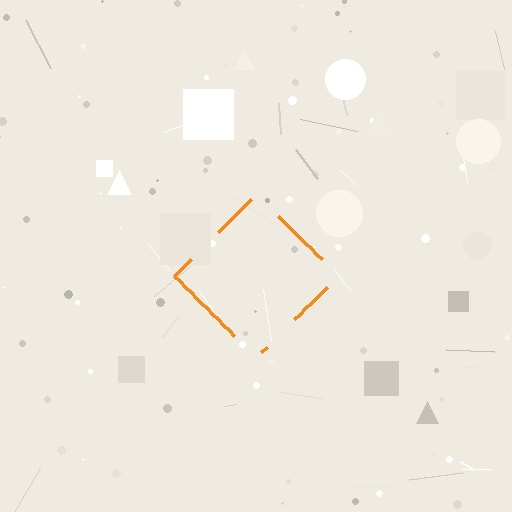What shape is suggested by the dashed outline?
The dashed outline suggests a diamond.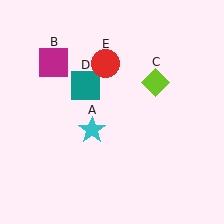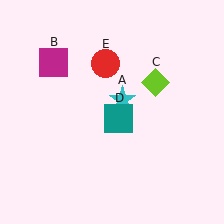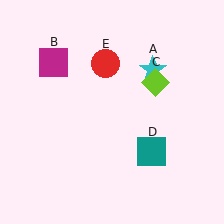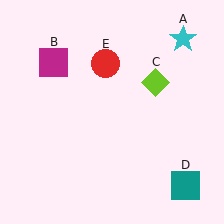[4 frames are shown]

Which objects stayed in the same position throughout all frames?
Magenta square (object B) and lime diamond (object C) and red circle (object E) remained stationary.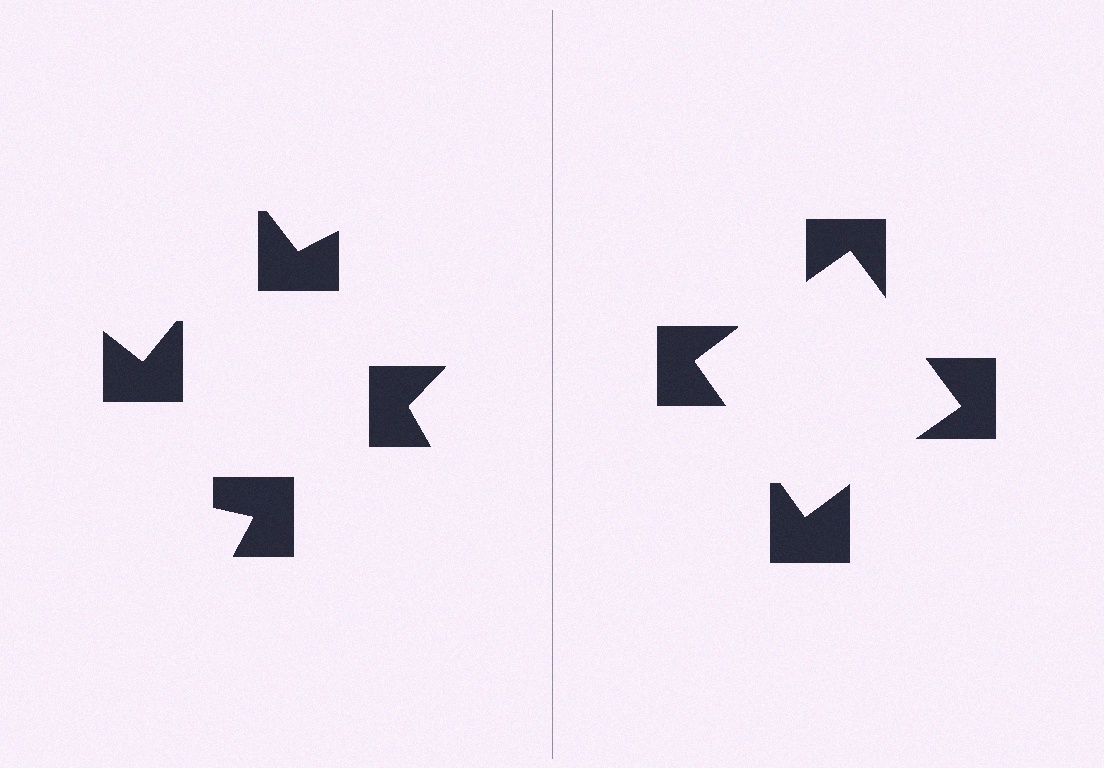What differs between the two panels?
The notched squares are positioned identically on both sides; only the wedge orientations differ. On the right they align to a square; on the left they are misaligned.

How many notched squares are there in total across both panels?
8 — 4 on each side.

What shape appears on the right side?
An illusory square.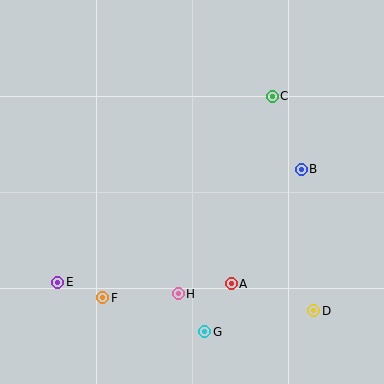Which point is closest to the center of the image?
Point A at (231, 284) is closest to the center.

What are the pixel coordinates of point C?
Point C is at (272, 96).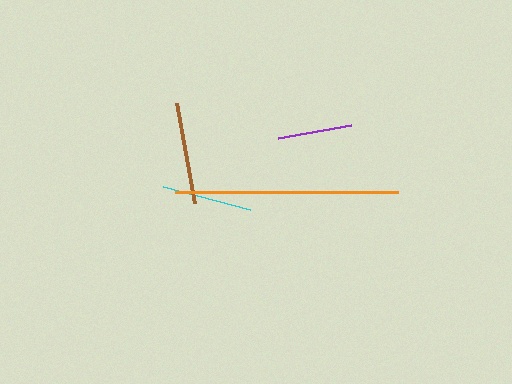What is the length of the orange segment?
The orange segment is approximately 222 pixels long.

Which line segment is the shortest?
The purple line is the shortest at approximately 74 pixels.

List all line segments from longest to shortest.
From longest to shortest: orange, brown, cyan, purple.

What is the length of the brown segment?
The brown segment is approximately 102 pixels long.